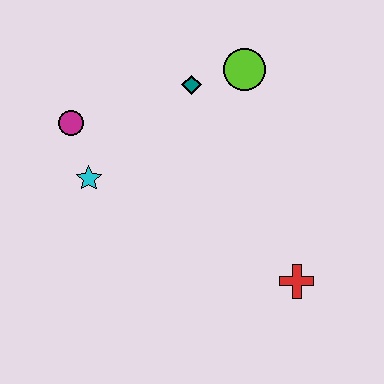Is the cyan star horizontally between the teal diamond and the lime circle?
No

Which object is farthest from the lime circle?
The red cross is farthest from the lime circle.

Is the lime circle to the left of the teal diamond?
No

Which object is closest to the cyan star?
The magenta circle is closest to the cyan star.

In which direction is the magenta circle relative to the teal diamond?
The magenta circle is to the left of the teal diamond.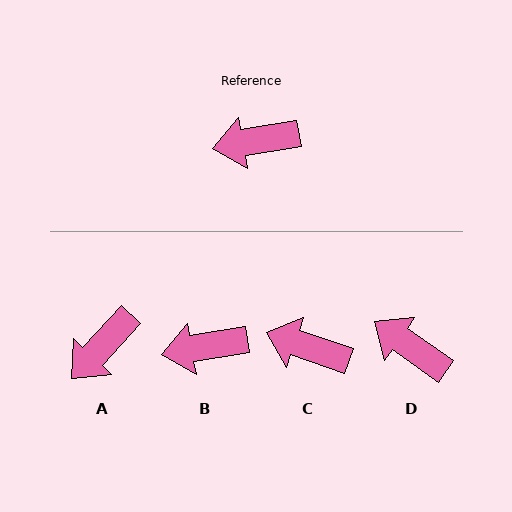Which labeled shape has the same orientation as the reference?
B.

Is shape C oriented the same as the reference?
No, it is off by about 29 degrees.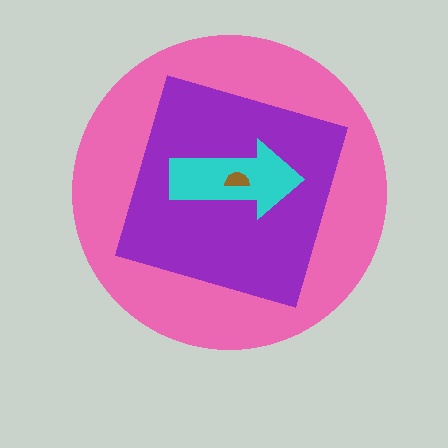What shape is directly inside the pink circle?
The purple diamond.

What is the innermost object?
The brown semicircle.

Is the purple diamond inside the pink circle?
Yes.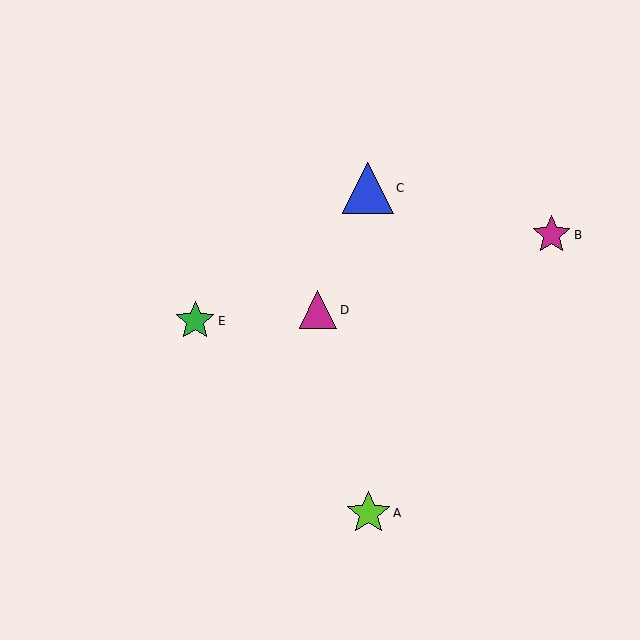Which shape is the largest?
The blue triangle (labeled C) is the largest.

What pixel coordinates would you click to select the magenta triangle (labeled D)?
Click at (318, 310) to select the magenta triangle D.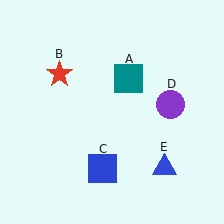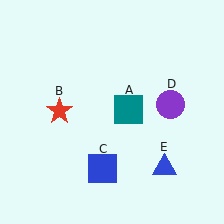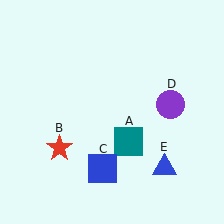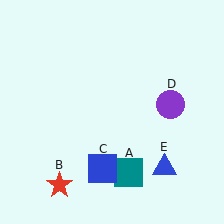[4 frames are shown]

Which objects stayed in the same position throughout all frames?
Blue square (object C) and purple circle (object D) and blue triangle (object E) remained stationary.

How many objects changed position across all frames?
2 objects changed position: teal square (object A), red star (object B).